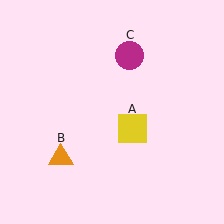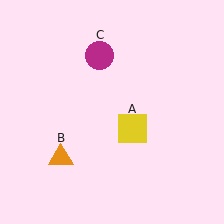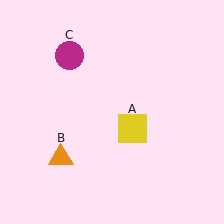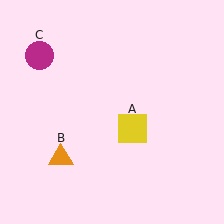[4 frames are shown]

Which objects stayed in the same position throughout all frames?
Yellow square (object A) and orange triangle (object B) remained stationary.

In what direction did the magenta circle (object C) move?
The magenta circle (object C) moved left.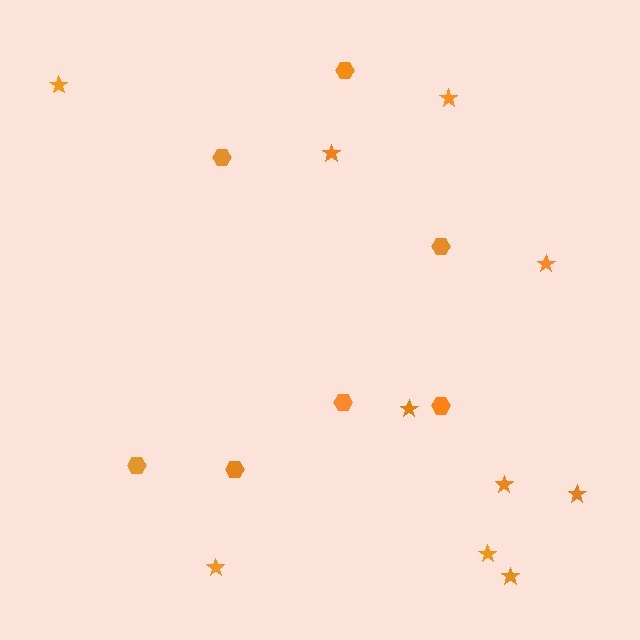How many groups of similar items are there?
There are 2 groups: one group of stars (10) and one group of hexagons (7).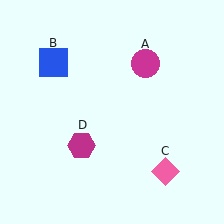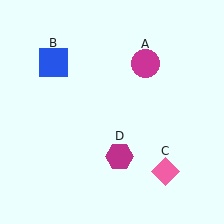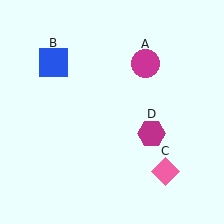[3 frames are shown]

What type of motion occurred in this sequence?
The magenta hexagon (object D) rotated counterclockwise around the center of the scene.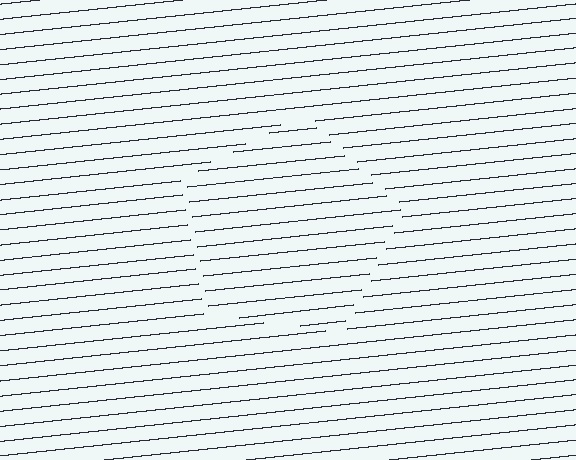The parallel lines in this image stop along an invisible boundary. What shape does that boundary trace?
An illusory pentagon. The interior of the shape contains the same grating, shifted by half a period — the contour is defined by the phase discontinuity where line-ends from the inner and outer gratings abut.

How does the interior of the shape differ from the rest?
The interior of the shape contains the same grating, shifted by half a period — the contour is defined by the phase discontinuity where line-ends from the inner and outer gratings abut.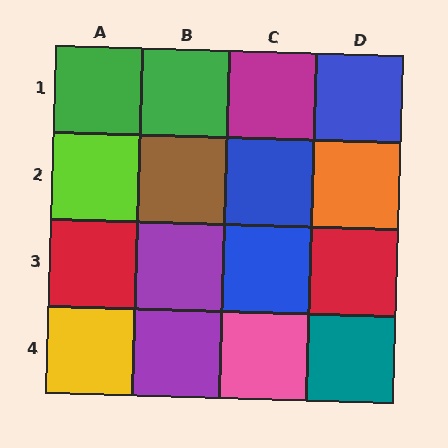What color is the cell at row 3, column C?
Blue.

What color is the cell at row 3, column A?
Red.